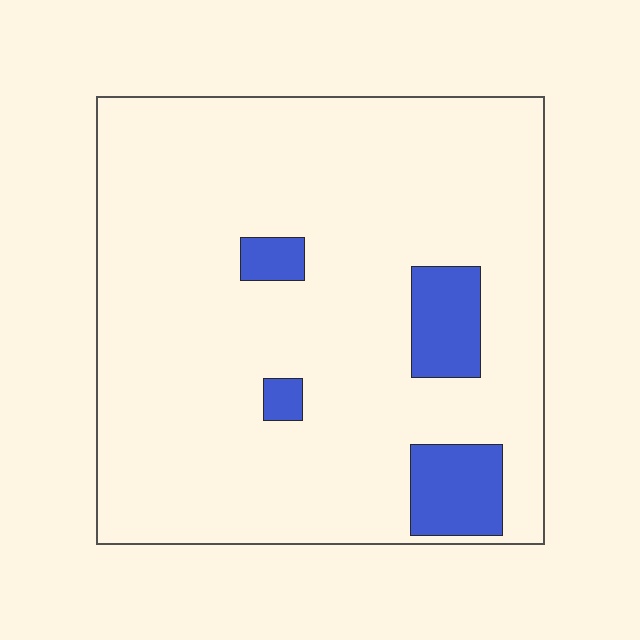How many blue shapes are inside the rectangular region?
4.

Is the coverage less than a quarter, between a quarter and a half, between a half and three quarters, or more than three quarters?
Less than a quarter.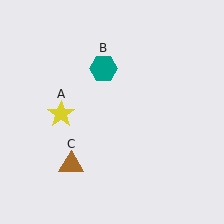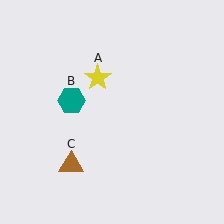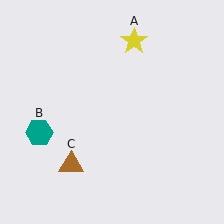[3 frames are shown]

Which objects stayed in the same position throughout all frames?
Brown triangle (object C) remained stationary.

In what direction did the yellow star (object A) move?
The yellow star (object A) moved up and to the right.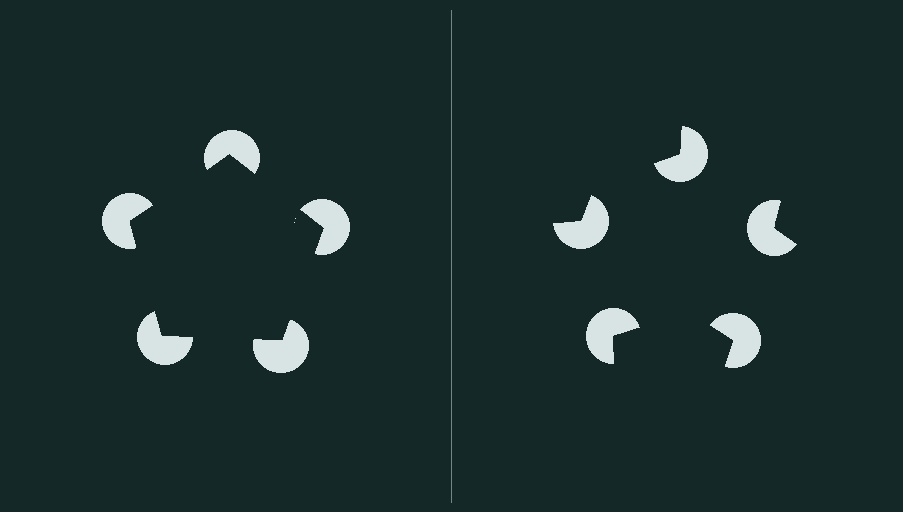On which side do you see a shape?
An illusory pentagon appears on the left side. On the right side the wedge cuts are rotated, so no coherent shape forms.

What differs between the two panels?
The pac-man discs are positioned identically on both sides; only the wedge orientations differ. On the left they align to a pentagon; on the right they are misaligned.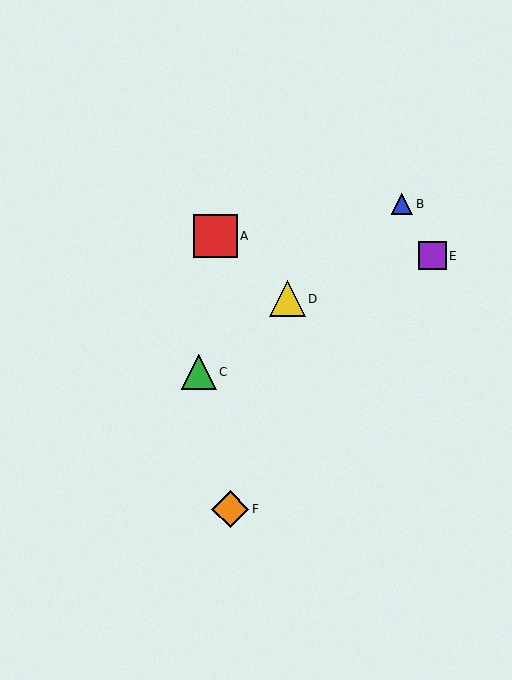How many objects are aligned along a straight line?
3 objects (B, C, D) are aligned along a straight line.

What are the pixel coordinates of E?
Object E is at (432, 256).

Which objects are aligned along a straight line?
Objects B, C, D are aligned along a straight line.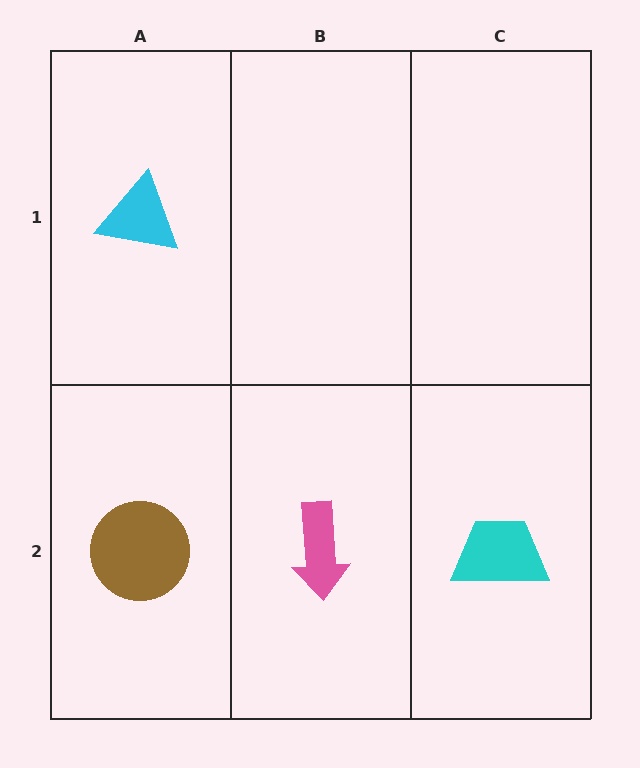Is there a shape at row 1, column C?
No, that cell is empty.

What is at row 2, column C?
A cyan trapezoid.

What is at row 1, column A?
A cyan triangle.